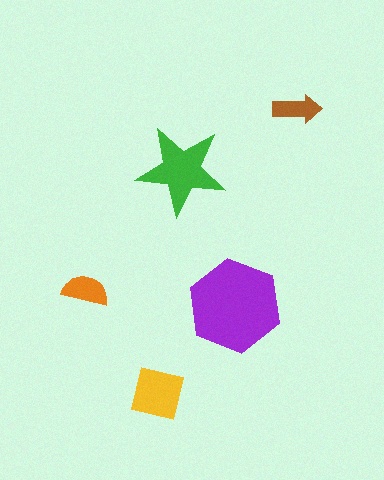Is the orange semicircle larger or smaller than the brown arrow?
Larger.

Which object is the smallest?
The brown arrow.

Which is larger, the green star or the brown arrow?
The green star.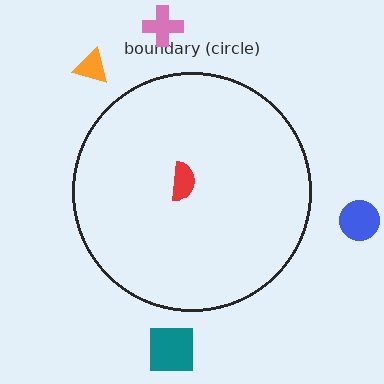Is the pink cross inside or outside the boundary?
Outside.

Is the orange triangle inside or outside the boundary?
Outside.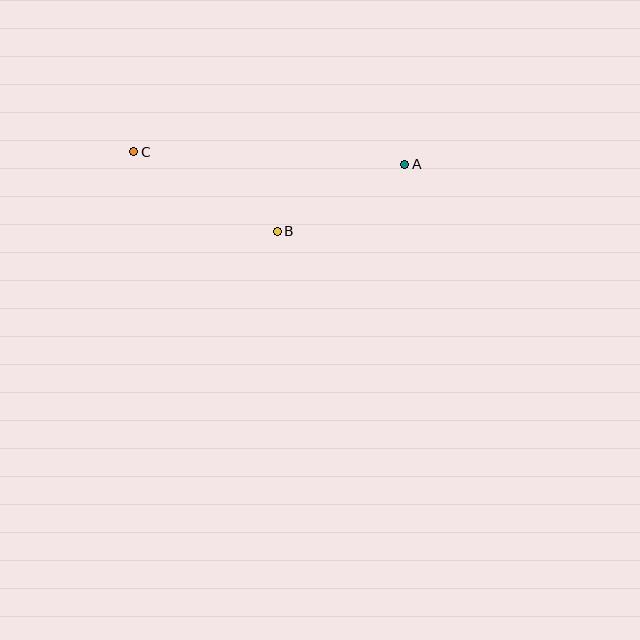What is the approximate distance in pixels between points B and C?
The distance between B and C is approximately 164 pixels.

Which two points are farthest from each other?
Points A and C are farthest from each other.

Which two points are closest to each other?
Points A and B are closest to each other.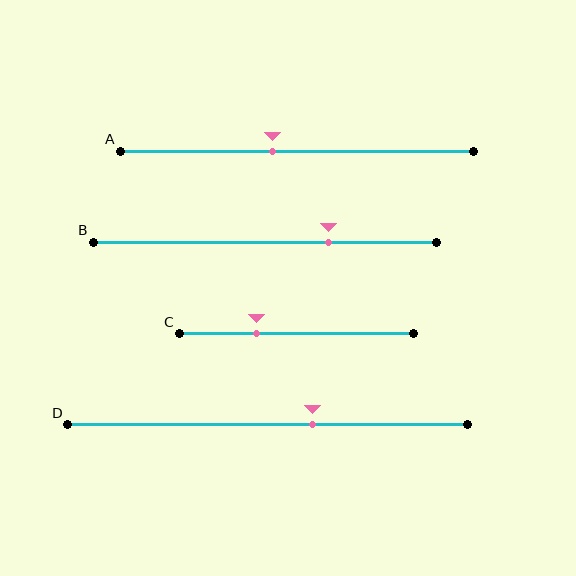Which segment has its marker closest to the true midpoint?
Segment A has its marker closest to the true midpoint.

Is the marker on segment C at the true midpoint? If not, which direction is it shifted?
No, the marker on segment C is shifted to the left by about 17% of the segment length.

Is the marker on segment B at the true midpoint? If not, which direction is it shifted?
No, the marker on segment B is shifted to the right by about 19% of the segment length.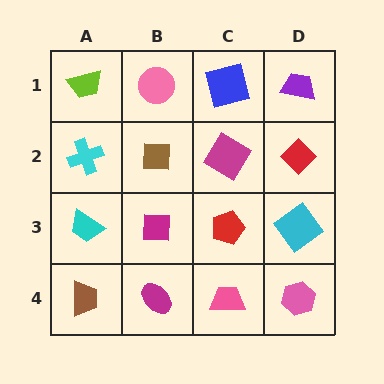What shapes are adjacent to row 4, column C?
A red pentagon (row 3, column C), a magenta ellipse (row 4, column B), a pink hexagon (row 4, column D).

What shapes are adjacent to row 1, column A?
A cyan cross (row 2, column A), a pink circle (row 1, column B).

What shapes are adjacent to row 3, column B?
A brown square (row 2, column B), a magenta ellipse (row 4, column B), a cyan trapezoid (row 3, column A), a red pentagon (row 3, column C).